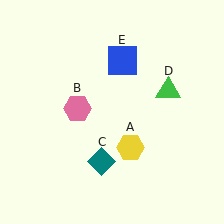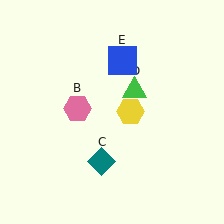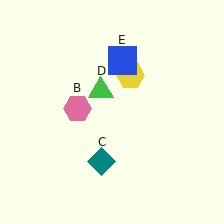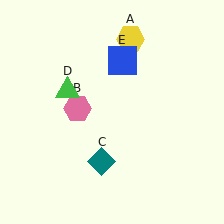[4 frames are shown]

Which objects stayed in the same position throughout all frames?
Pink hexagon (object B) and teal diamond (object C) and blue square (object E) remained stationary.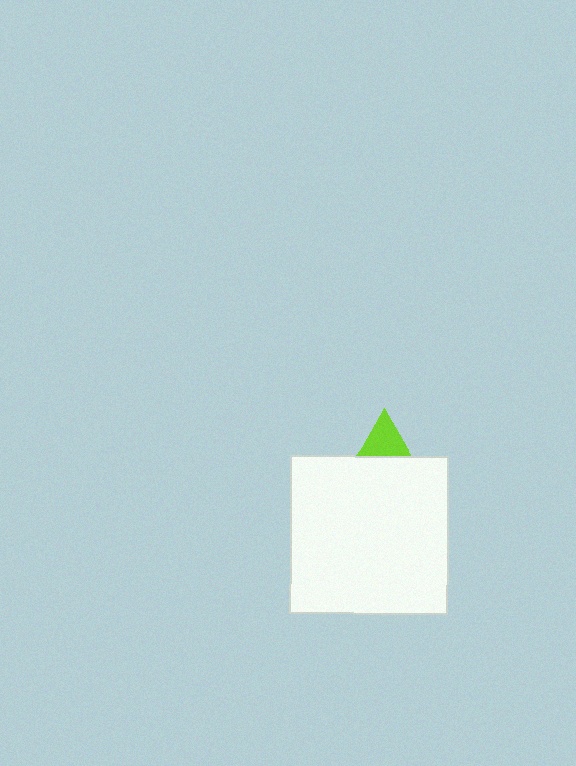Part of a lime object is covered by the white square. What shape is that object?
It is a triangle.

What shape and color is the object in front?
The object in front is a white square.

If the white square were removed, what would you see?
You would see the complete lime triangle.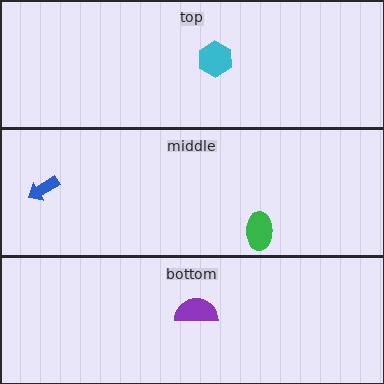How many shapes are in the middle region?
2.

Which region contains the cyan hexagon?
The top region.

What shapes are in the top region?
The cyan hexagon.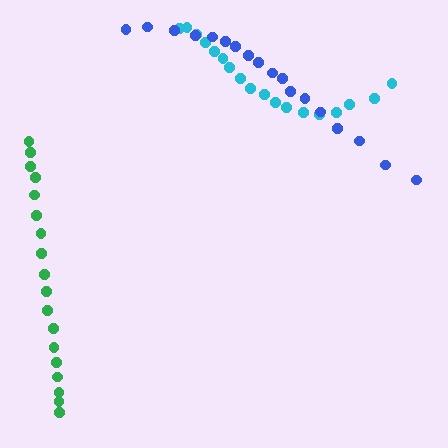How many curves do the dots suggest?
There are 3 distinct paths.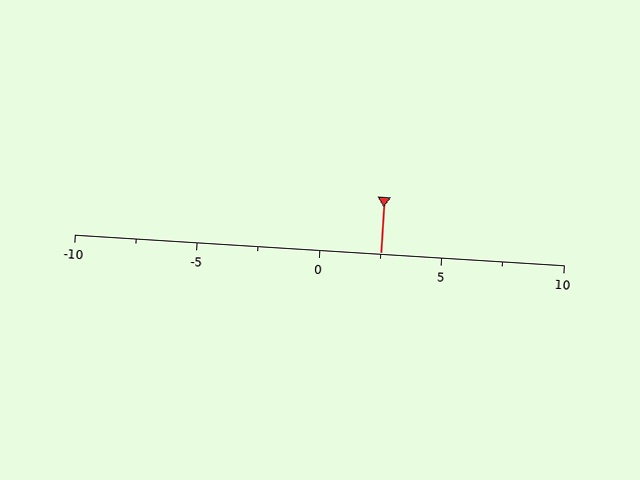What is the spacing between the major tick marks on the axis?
The major ticks are spaced 5 apart.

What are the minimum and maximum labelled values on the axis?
The axis runs from -10 to 10.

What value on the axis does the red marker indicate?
The marker indicates approximately 2.5.